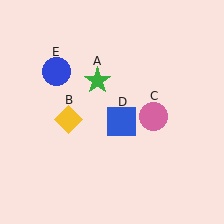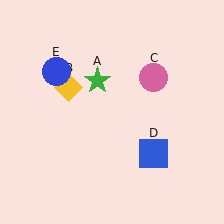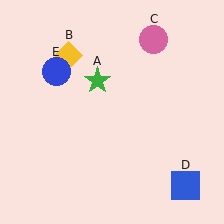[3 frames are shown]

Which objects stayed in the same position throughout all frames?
Green star (object A) and blue circle (object E) remained stationary.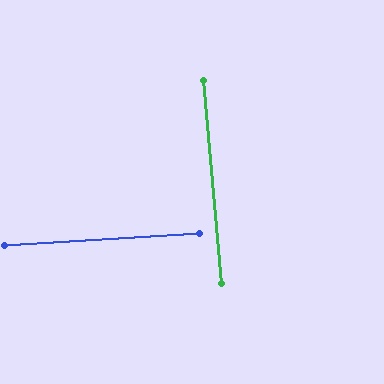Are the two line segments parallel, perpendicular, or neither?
Perpendicular — they meet at approximately 89°.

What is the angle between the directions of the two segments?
Approximately 89 degrees.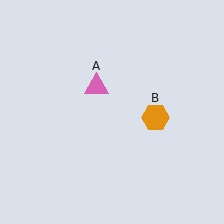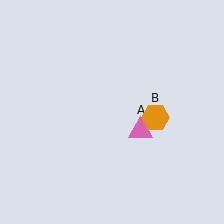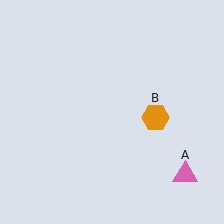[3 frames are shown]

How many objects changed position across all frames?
1 object changed position: pink triangle (object A).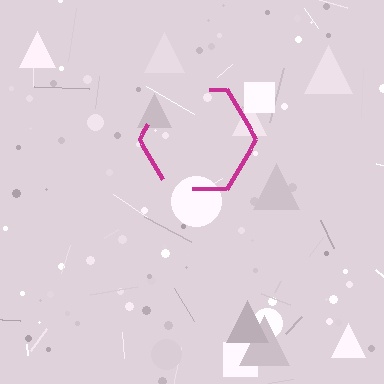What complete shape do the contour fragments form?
The contour fragments form a hexagon.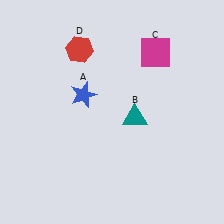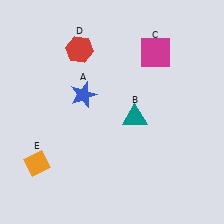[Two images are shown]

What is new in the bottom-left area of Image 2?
An orange diamond (E) was added in the bottom-left area of Image 2.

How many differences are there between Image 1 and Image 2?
There is 1 difference between the two images.